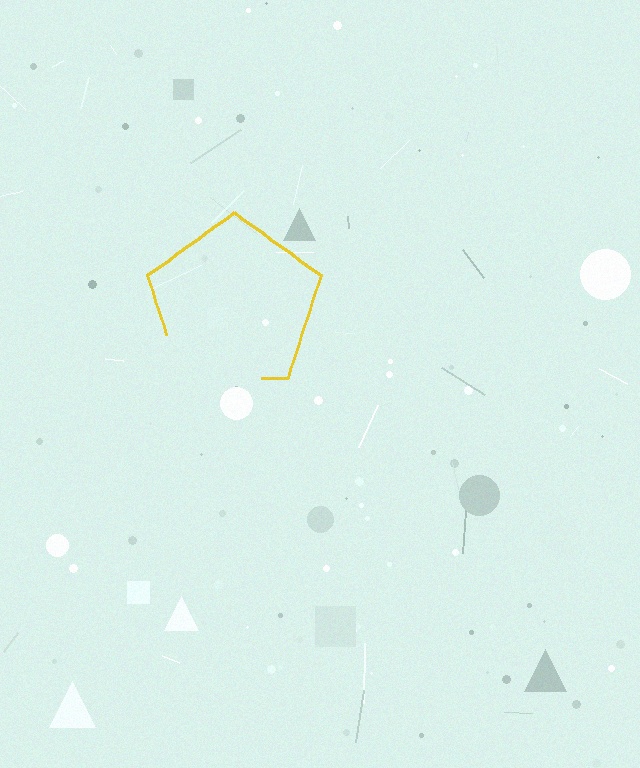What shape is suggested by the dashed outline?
The dashed outline suggests a pentagon.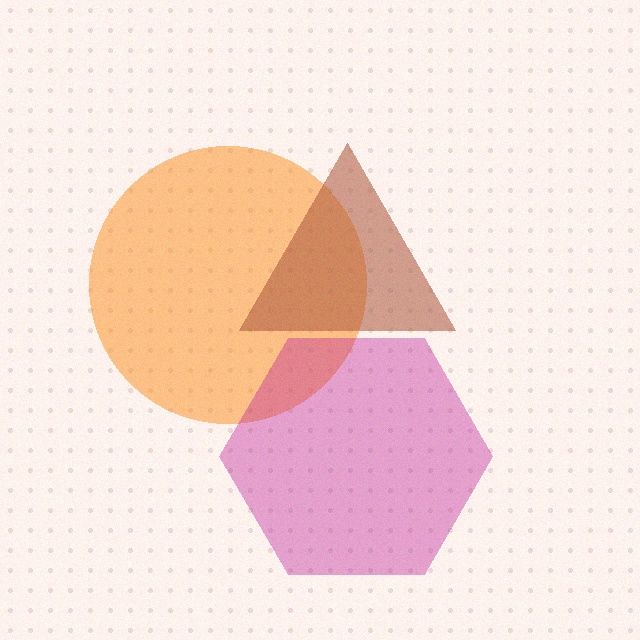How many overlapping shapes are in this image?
There are 3 overlapping shapes in the image.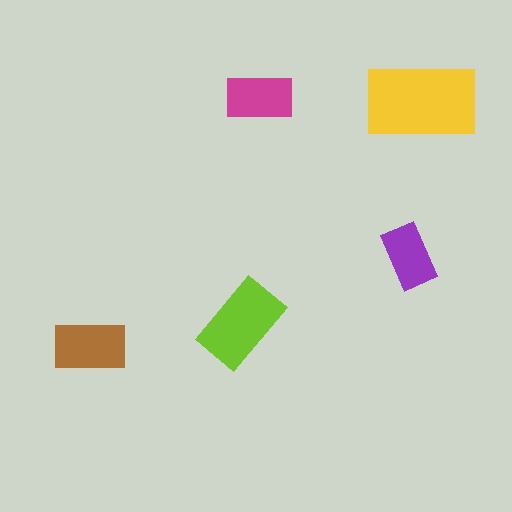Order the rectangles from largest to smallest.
the yellow one, the lime one, the brown one, the magenta one, the purple one.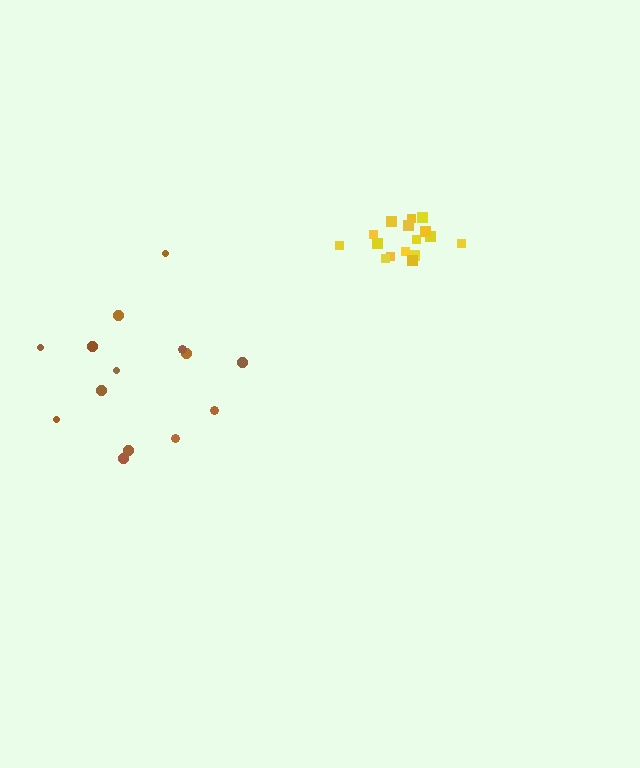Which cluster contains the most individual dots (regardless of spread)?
Yellow (16).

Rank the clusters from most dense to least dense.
yellow, brown.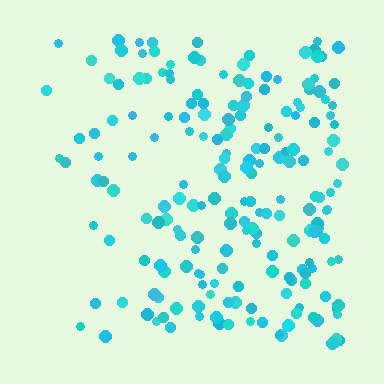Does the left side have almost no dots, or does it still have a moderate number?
Still a moderate number, just noticeably fewer than the right.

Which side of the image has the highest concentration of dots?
The right.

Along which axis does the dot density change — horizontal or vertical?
Horizontal.